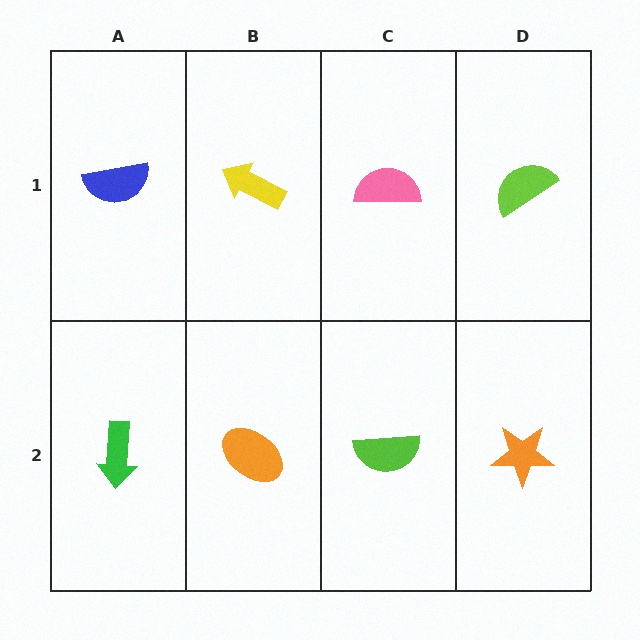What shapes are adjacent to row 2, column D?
A lime semicircle (row 1, column D), a lime semicircle (row 2, column C).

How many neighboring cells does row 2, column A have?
2.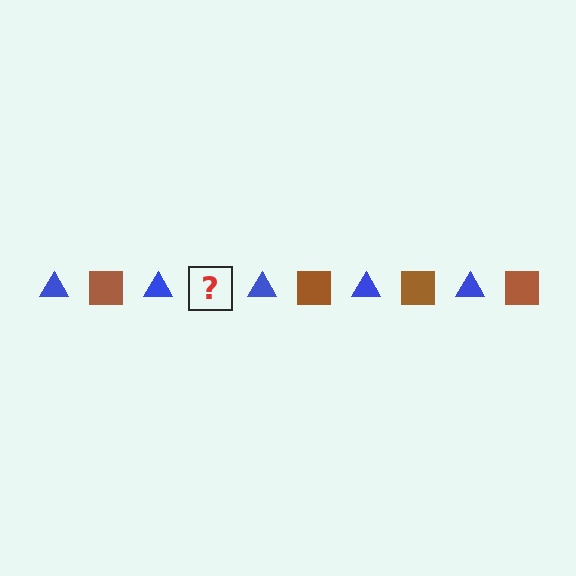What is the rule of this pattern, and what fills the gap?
The rule is that the pattern alternates between blue triangle and brown square. The gap should be filled with a brown square.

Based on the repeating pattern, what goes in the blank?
The blank should be a brown square.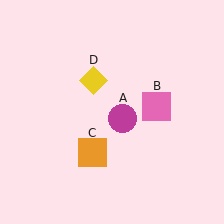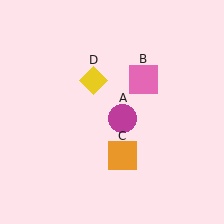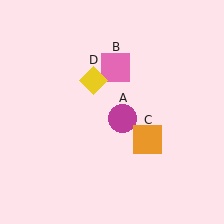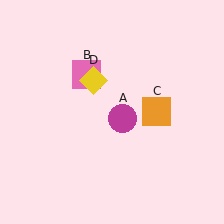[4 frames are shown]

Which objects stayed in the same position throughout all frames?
Magenta circle (object A) and yellow diamond (object D) remained stationary.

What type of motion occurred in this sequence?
The pink square (object B), orange square (object C) rotated counterclockwise around the center of the scene.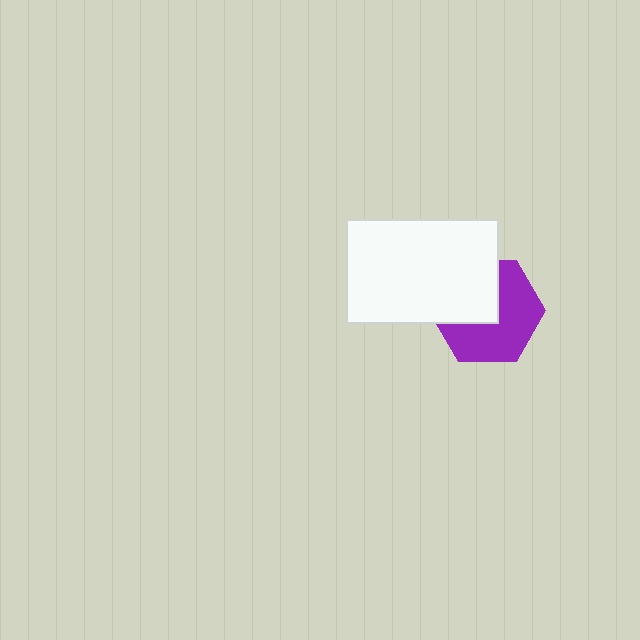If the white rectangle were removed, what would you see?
You would see the complete purple hexagon.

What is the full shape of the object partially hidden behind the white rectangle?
The partially hidden object is a purple hexagon.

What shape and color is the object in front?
The object in front is a white rectangle.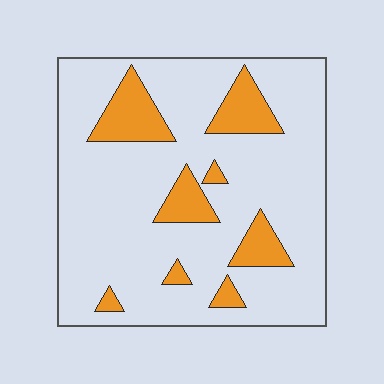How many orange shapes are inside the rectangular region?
8.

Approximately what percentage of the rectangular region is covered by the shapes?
Approximately 15%.